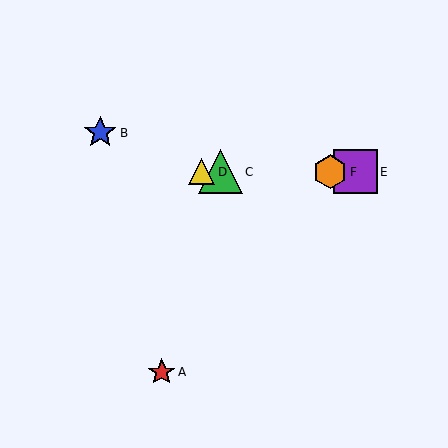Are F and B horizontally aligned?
No, F is at y≈172 and B is at y≈133.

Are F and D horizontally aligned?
Yes, both are at y≈172.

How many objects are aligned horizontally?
4 objects (C, D, E, F) are aligned horizontally.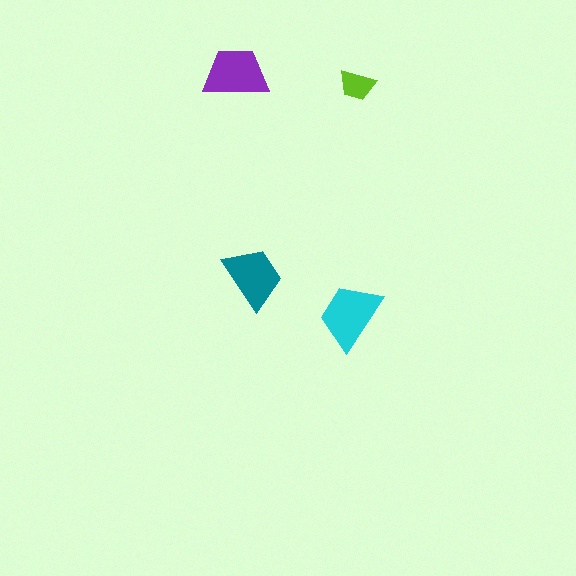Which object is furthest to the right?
The lime trapezoid is rightmost.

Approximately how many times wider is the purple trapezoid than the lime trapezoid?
About 2 times wider.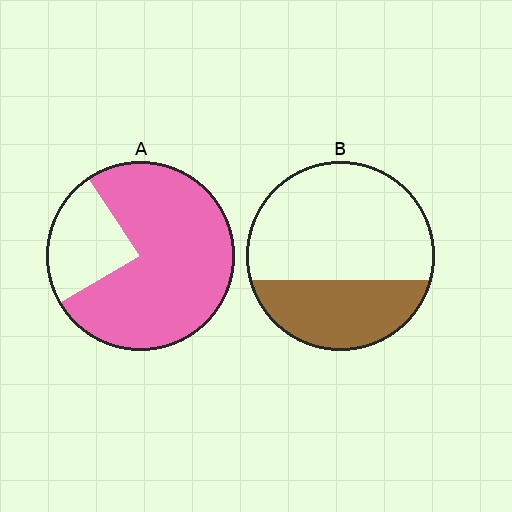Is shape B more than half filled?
No.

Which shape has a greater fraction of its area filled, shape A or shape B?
Shape A.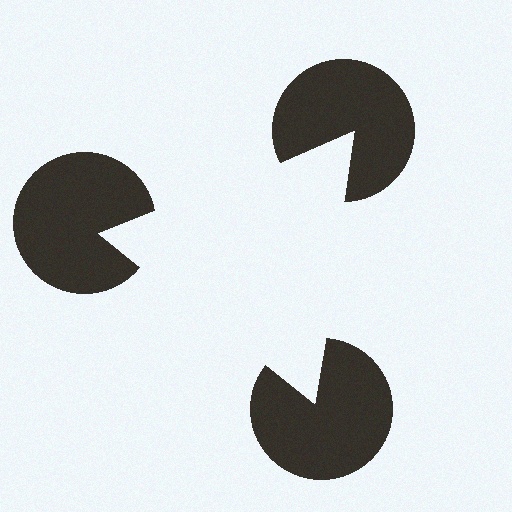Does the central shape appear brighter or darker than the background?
It typically appears slightly brighter than the background, even though no actual brightness change is drawn.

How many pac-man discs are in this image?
There are 3 — one at each vertex of the illusory triangle.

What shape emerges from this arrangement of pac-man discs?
An illusory triangle — its edges are inferred from the aligned wedge cuts in the pac-man discs, not physically drawn.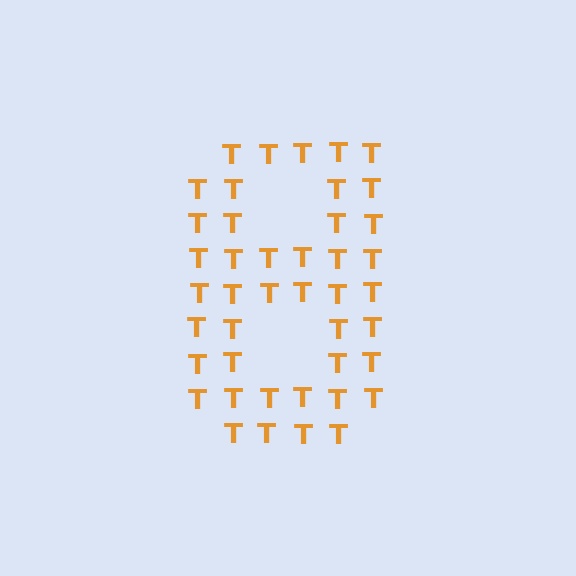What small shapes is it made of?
It is made of small letter T's.